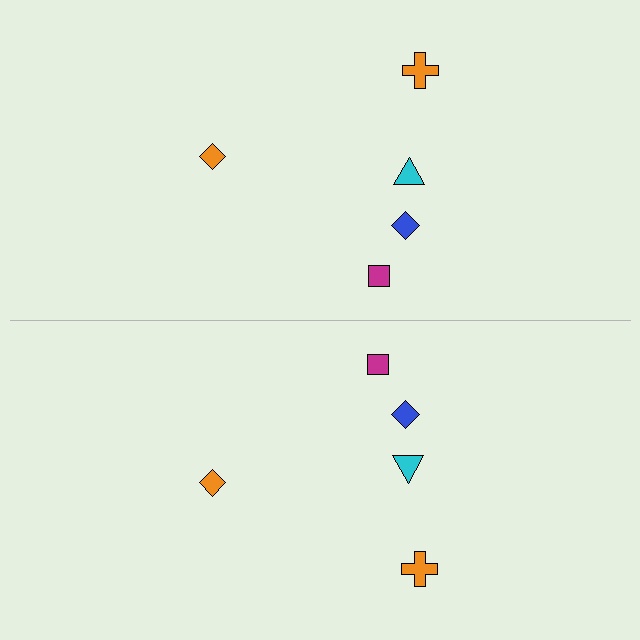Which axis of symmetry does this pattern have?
The pattern has a horizontal axis of symmetry running through the center of the image.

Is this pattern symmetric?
Yes, this pattern has bilateral (reflection) symmetry.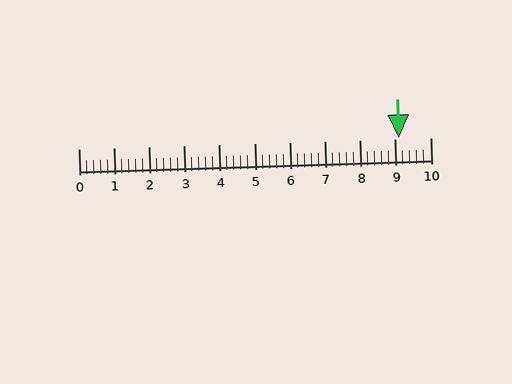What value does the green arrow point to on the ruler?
The green arrow points to approximately 9.1.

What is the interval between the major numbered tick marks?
The major tick marks are spaced 1 units apart.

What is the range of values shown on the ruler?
The ruler shows values from 0 to 10.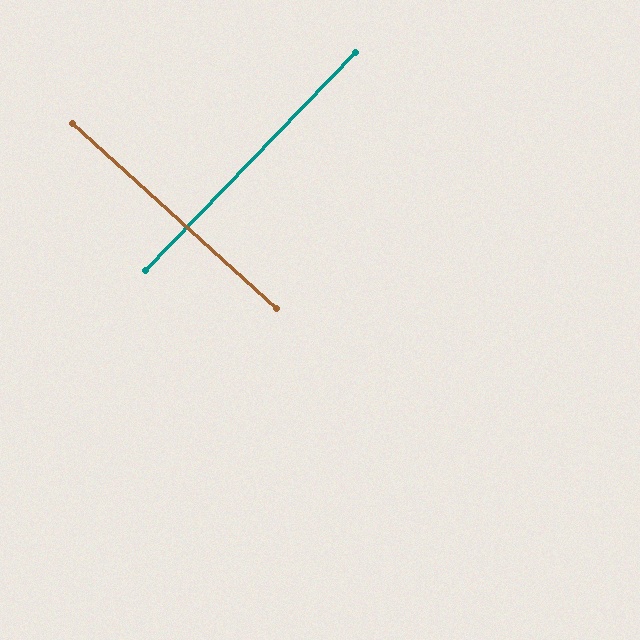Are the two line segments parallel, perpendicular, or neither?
Perpendicular — they meet at approximately 88°.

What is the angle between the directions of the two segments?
Approximately 88 degrees.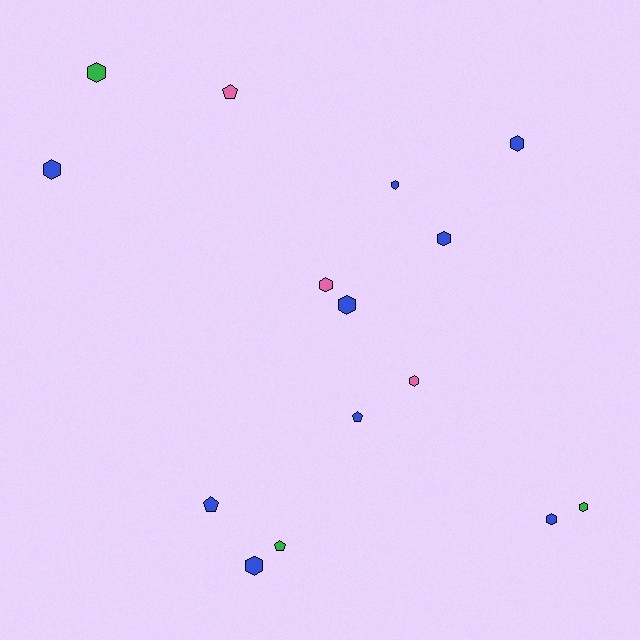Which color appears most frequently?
Blue, with 9 objects.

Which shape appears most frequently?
Hexagon, with 11 objects.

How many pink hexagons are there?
There are 2 pink hexagons.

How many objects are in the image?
There are 15 objects.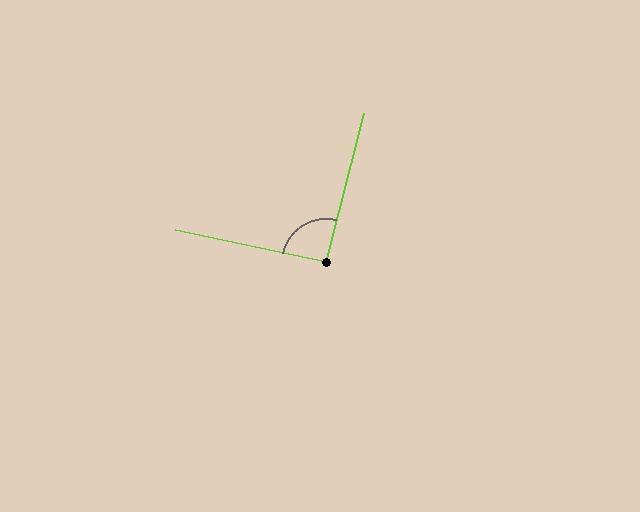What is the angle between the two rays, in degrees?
Approximately 92 degrees.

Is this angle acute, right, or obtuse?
It is approximately a right angle.